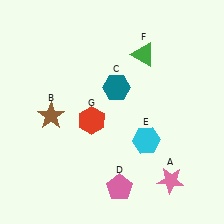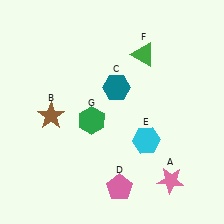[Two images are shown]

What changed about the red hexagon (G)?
In Image 1, G is red. In Image 2, it changed to green.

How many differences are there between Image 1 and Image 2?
There is 1 difference between the two images.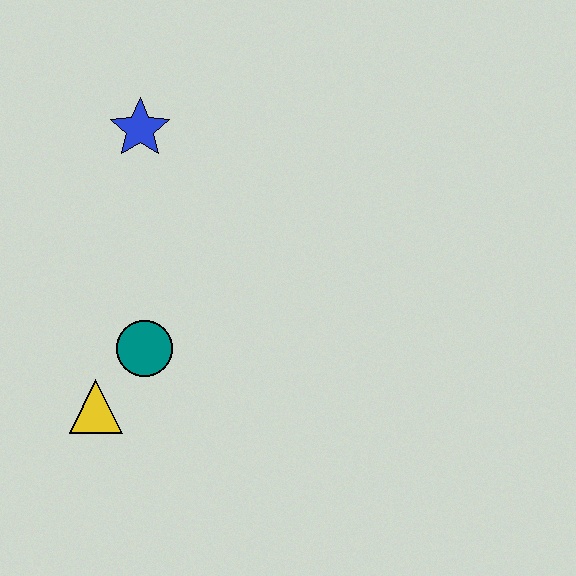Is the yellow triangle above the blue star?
No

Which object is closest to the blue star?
The teal circle is closest to the blue star.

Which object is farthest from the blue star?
The yellow triangle is farthest from the blue star.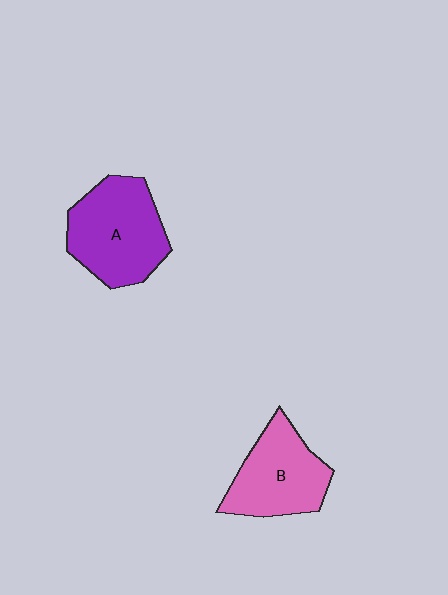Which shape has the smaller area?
Shape B (pink).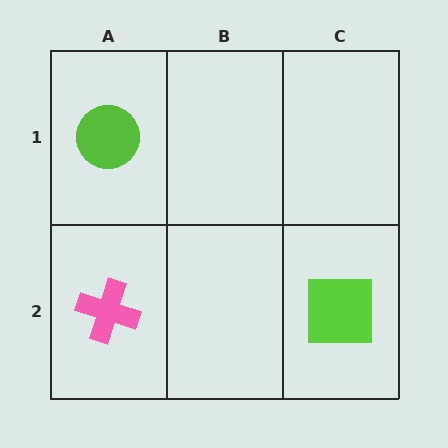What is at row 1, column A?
A lime circle.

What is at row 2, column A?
A pink cross.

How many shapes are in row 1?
1 shape.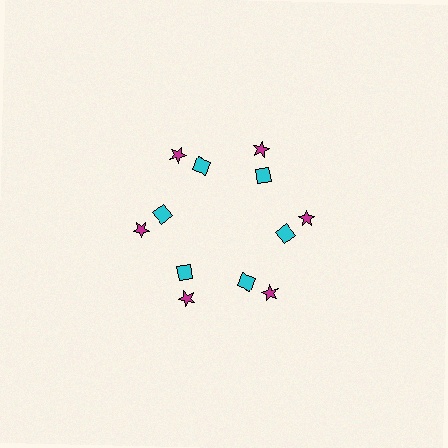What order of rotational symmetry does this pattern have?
This pattern has 6-fold rotational symmetry.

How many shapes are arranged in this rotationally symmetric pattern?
There are 12 shapes, arranged in 6 groups of 2.